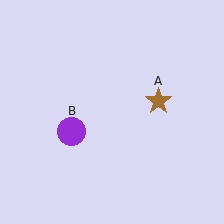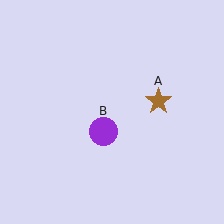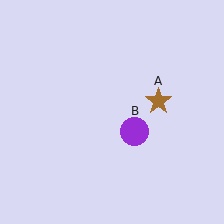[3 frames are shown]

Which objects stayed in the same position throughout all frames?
Brown star (object A) remained stationary.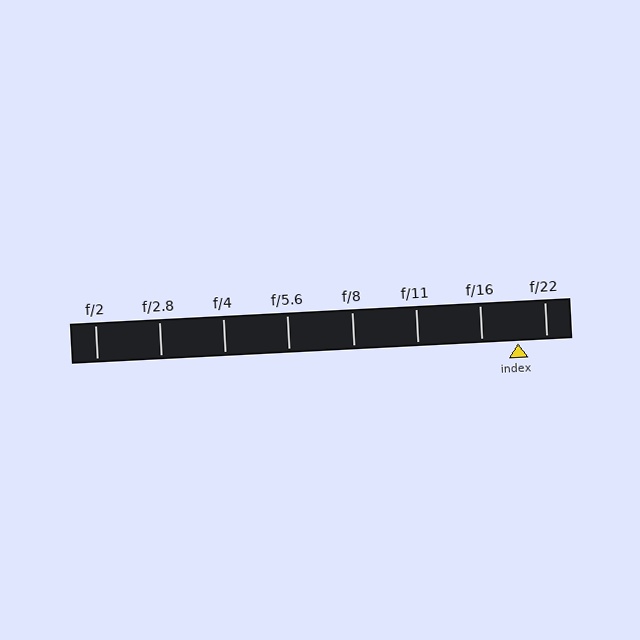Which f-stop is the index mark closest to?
The index mark is closest to f/22.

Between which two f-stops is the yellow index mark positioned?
The index mark is between f/16 and f/22.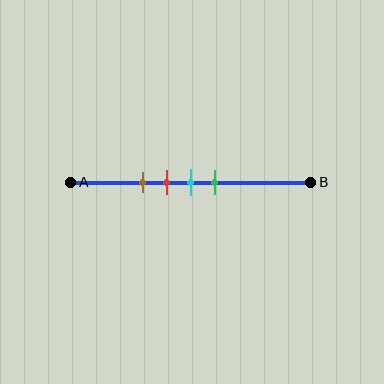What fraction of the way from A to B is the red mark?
The red mark is approximately 40% (0.4) of the way from A to B.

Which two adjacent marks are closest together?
The red and cyan marks are the closest adjacent pair.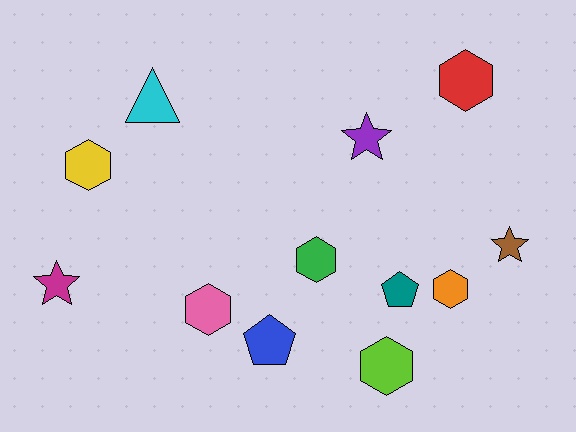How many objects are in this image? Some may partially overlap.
There are 12 objects.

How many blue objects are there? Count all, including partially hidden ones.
There is 1 blue object.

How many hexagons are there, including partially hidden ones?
There are 6 hexagons.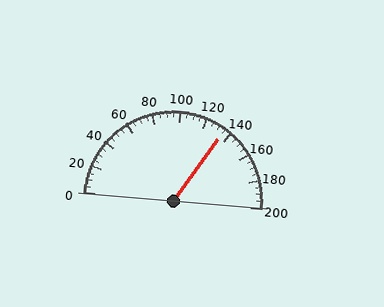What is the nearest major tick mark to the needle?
The nearest major tick mark is 140.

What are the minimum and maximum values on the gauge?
The gauge ranges from 0 to 200.